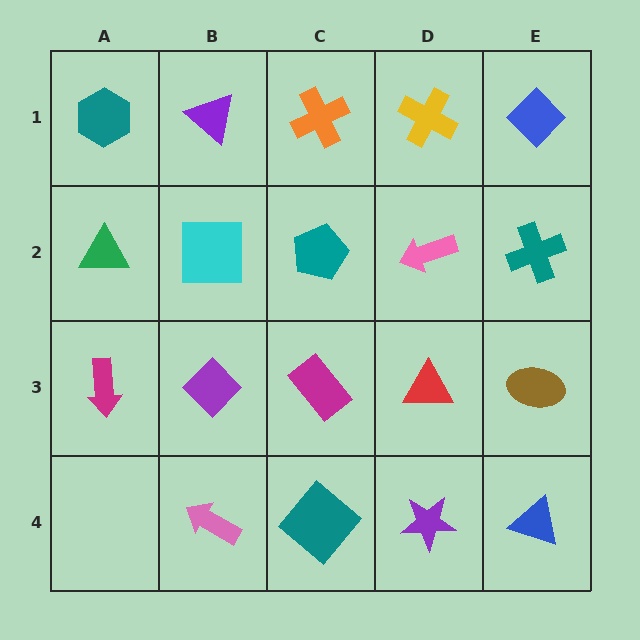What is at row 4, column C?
A teal diamond.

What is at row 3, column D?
A red triangle.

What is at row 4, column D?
A purple star.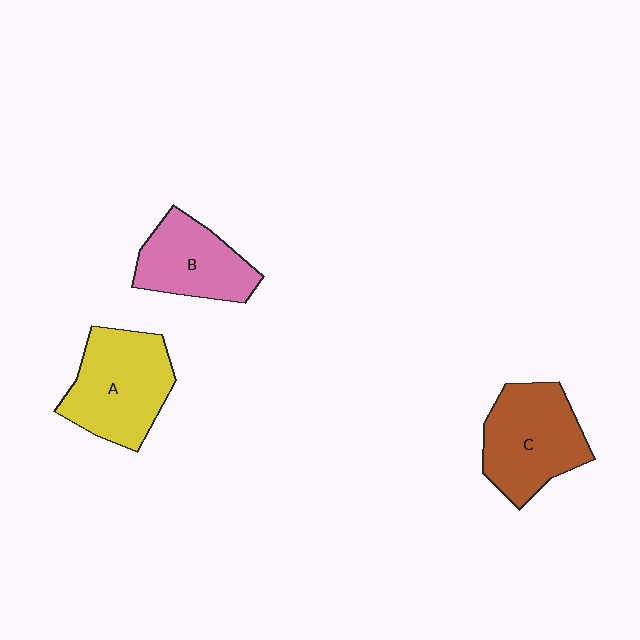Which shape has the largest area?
Shape A (yellow).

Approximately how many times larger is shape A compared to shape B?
Approximately 1.3 times.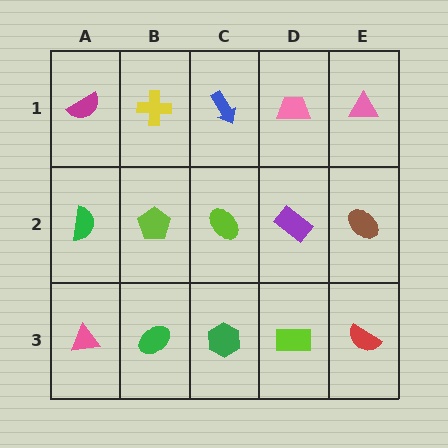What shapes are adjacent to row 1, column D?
A purple rectangle (row 2, column D), a blue arrow (row 1, column C), a pink triangle (row 1, column E).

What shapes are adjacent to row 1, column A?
A green semicircle (row 2, column A), a yellow cross (row 1, column B).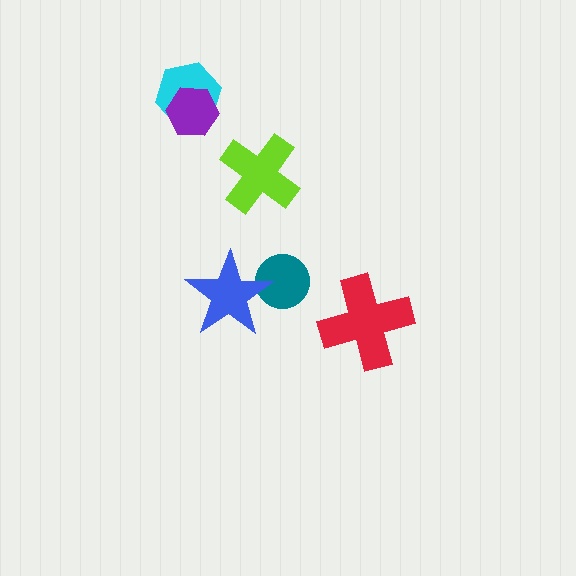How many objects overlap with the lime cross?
0 objects overlap with the lime cross.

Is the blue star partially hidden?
No, no other shape covers it.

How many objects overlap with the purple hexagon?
1 object overlaps with the purple hexagon.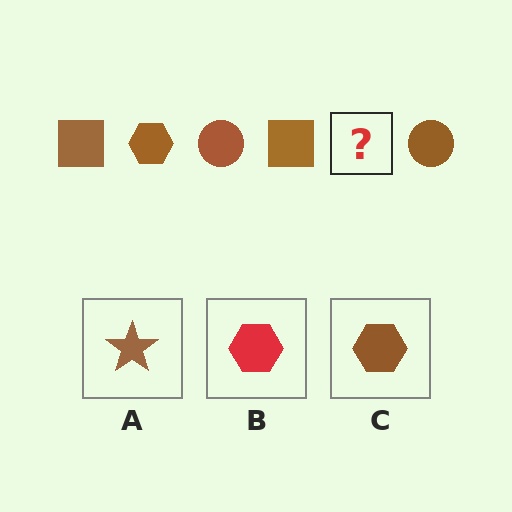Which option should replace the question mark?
Option C.